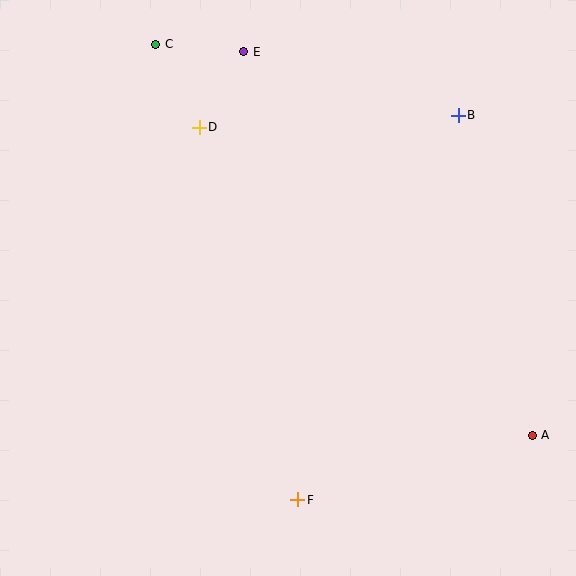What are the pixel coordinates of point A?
Point A is at (532, 435).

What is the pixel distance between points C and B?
The distance between C and B is 311 pixels.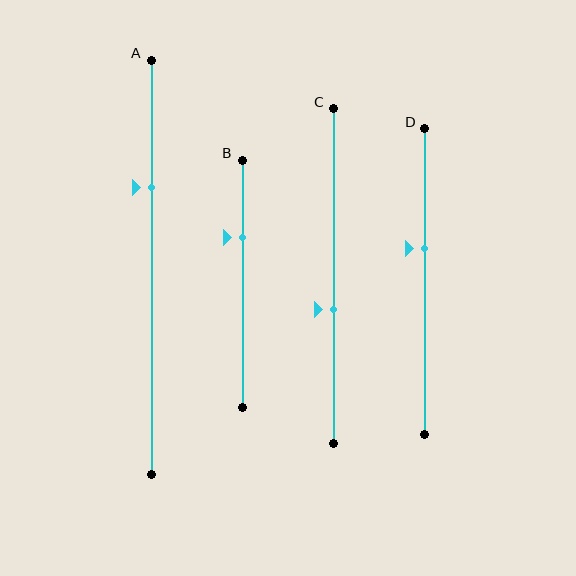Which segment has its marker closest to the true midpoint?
Segment C has its marker closest to the true midpoint.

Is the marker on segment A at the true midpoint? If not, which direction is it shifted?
No, the marker on segment A is shifted upward by about 19% of the segment length.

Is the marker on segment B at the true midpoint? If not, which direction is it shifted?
No, the marker on segment B is shifted upward by about 19% of the segment length.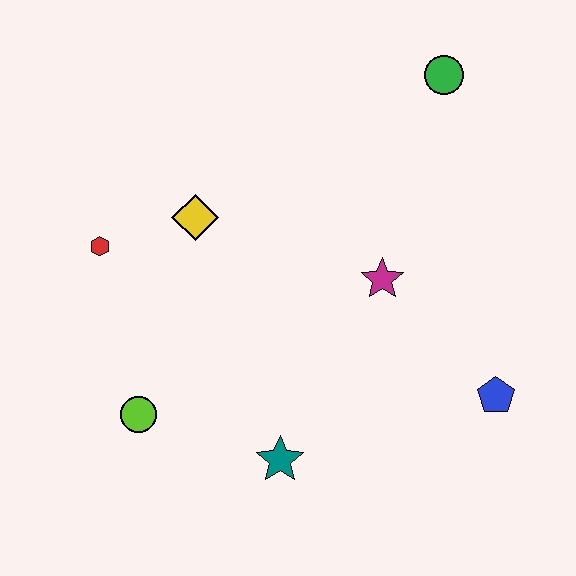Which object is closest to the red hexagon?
The yellow diamond is closest to the red hexagon.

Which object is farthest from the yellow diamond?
The blue pentagon is farthest from the yellow diamond.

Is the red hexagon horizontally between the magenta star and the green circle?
No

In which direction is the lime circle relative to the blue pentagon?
The lime circle is to the left of the blue pentagon.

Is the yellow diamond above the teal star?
Yes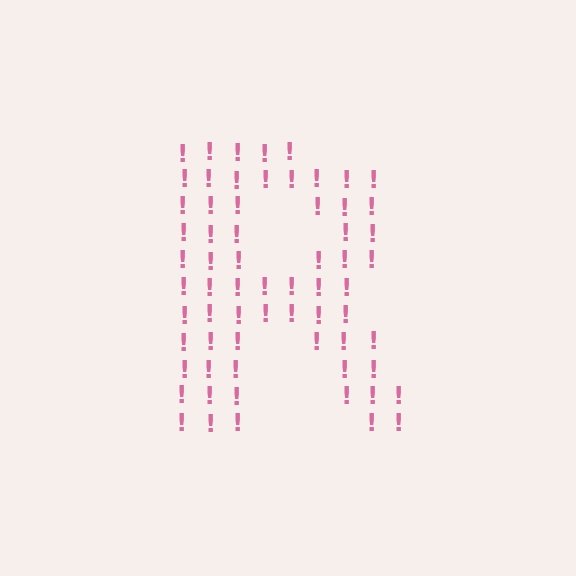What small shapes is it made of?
It is made of small exclamation marks.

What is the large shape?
The large shape is the letter R.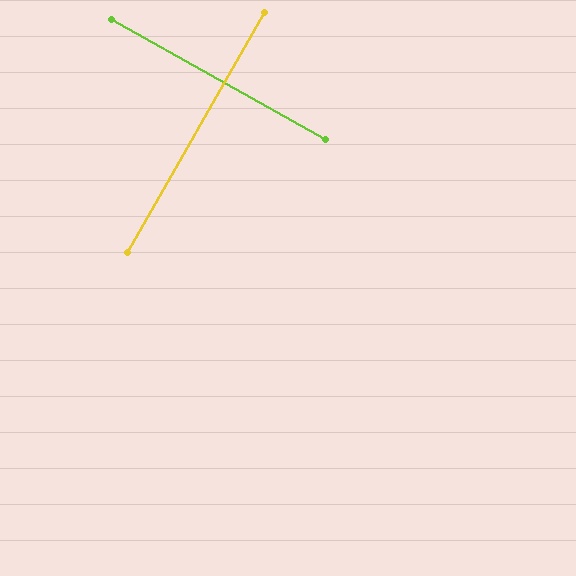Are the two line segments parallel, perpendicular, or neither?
Perpendicular — they meet at approximately 90°.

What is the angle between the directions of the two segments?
Approximately 90 degrees.